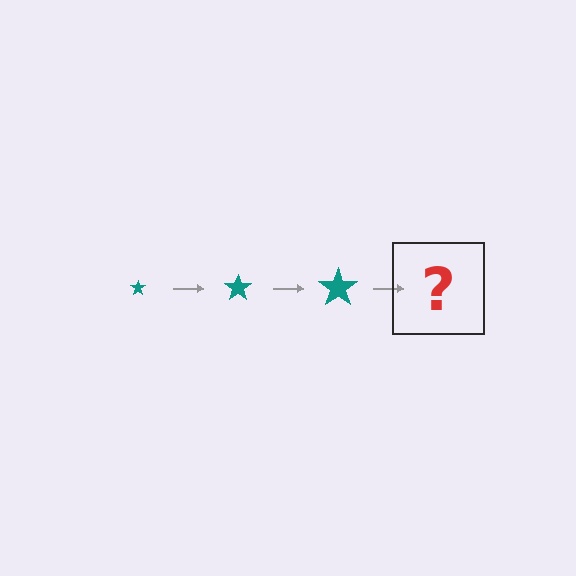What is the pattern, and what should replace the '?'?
The pattern is that the star gets progressively larger each step. The '?' should be a teal star, larger than the previous one.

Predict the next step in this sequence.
The next step is a teal star, larger than the previous one.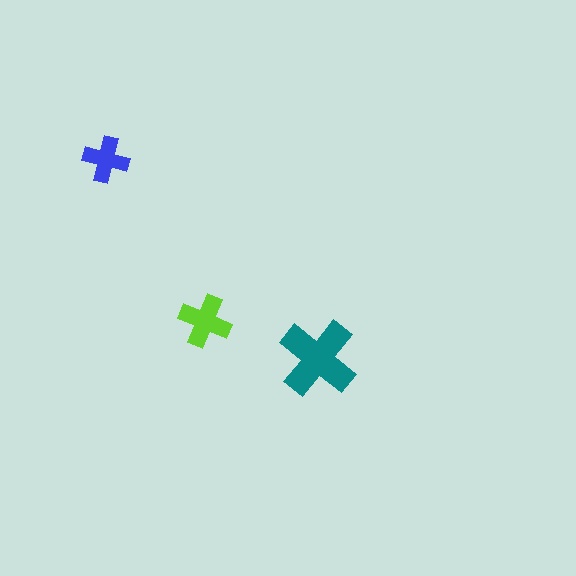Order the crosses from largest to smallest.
the teal one, the lime one, the blue one.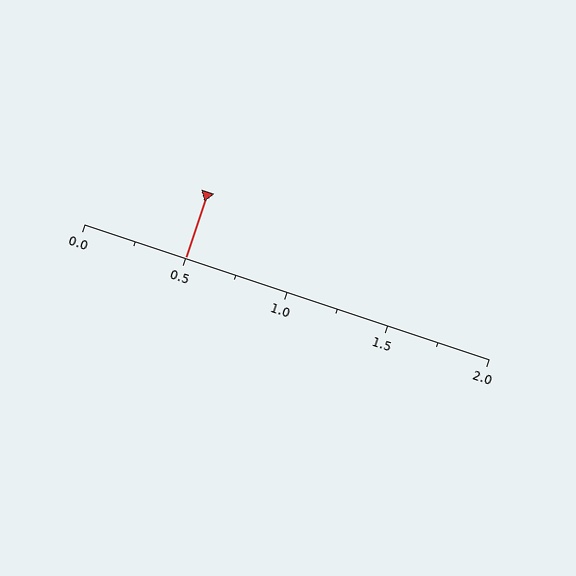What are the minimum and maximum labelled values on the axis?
The axis runs from 0.0 to 2.0.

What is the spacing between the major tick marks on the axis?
The major ticks are spaced 0.5 apart.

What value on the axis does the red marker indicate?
The marker indicates approximately 0.5.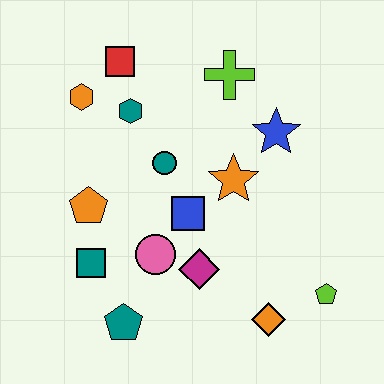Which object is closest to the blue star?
The orange star is closest to the blue star.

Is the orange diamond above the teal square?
No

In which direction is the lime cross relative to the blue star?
The lime cross is above the blue star.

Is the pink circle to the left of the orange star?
Yes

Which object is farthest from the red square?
The lime pentagon is farthest from the red square.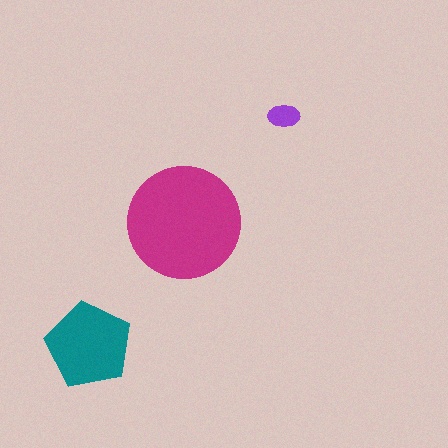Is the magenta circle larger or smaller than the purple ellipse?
Larger.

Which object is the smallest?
The purple ellipse.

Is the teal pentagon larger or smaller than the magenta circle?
Smaller.